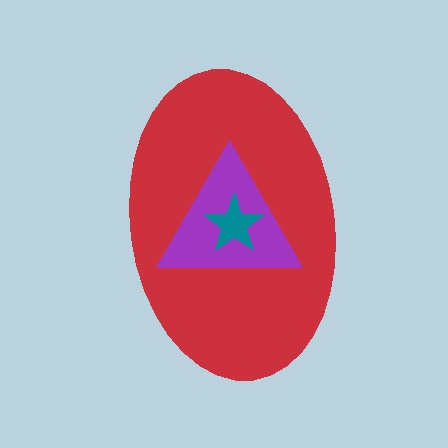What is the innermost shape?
The teal star.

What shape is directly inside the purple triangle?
The teal star.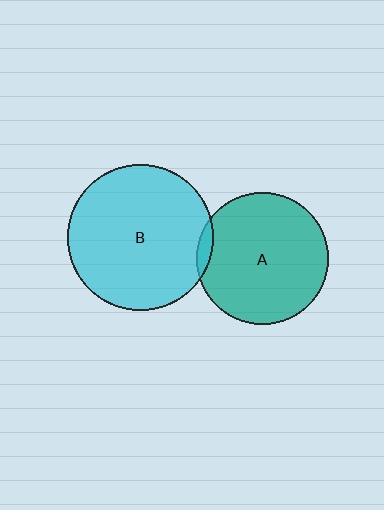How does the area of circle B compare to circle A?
Approximately 1.2 times.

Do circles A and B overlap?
Yes.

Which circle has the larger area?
Circle B (cyan).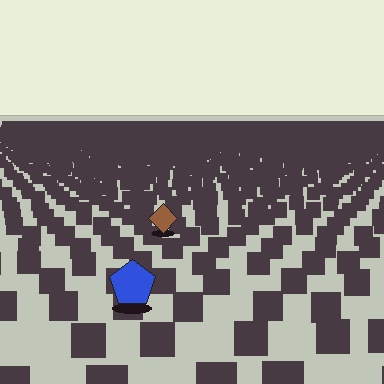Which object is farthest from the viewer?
The brown diamond is farthest from the viewer. It appears smaller and the ground texture around it is denser.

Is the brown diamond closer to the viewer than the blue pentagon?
No. The blue pentagon is closer — you can tell from the texture gradient: the ground texture is coarser near it.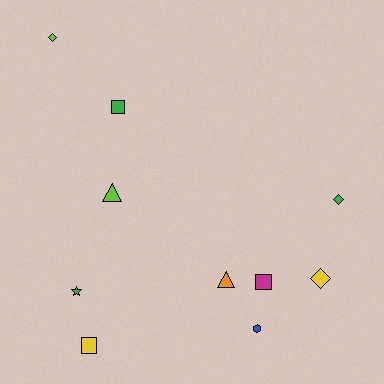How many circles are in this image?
There are no circles.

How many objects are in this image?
There are 10 objects.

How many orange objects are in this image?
There is 1 orange object.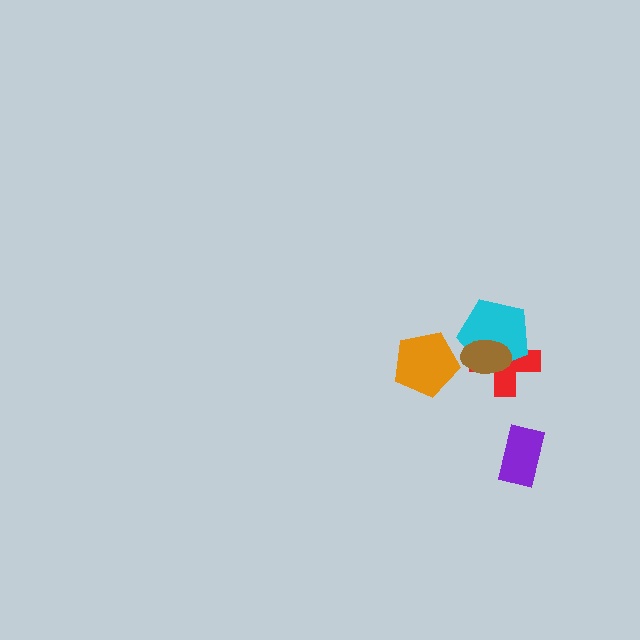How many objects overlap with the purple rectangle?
0 objects overlap with the purple rectangle.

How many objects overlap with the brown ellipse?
2 objects overlap with the brown ellipse.